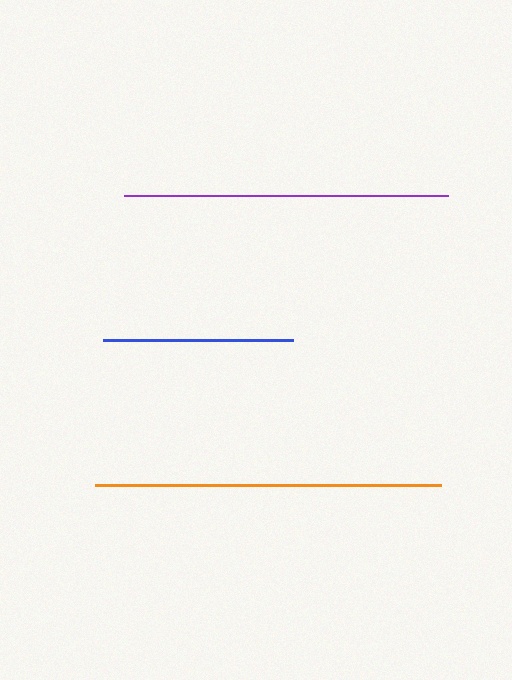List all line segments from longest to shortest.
From longest to shortest: orange, purple, blue.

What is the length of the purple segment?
The purple segment is approximately 324 pixels long.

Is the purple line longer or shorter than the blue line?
The purple line is longer than the blue line.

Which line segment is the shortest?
The blue line is the shortest at approximately 191 pixels.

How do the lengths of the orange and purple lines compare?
The orange and purple lines are approximately the same length.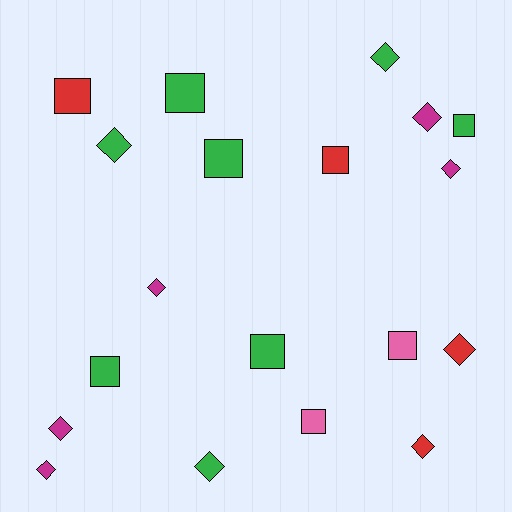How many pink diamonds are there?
There are no pink diamonds.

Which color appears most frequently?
Green, with 8 objects.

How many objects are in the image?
There are 19 objects.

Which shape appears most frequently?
Diamond, with 10 objects.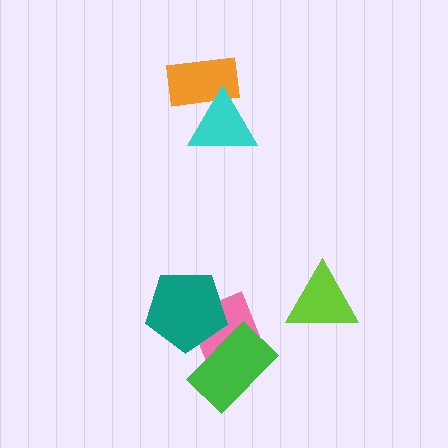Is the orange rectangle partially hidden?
Yes, it is partially covered by another shape.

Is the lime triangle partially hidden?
No, no other shape covers it.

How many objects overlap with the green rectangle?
2 objects overlap with the green rectangle.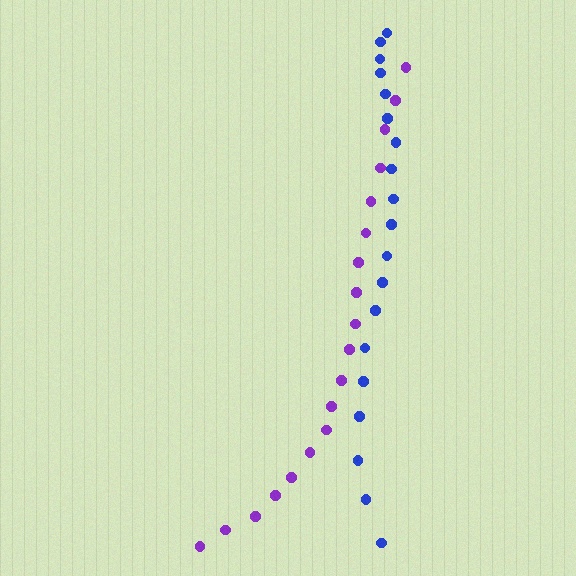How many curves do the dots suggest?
There are 2 distinct paths.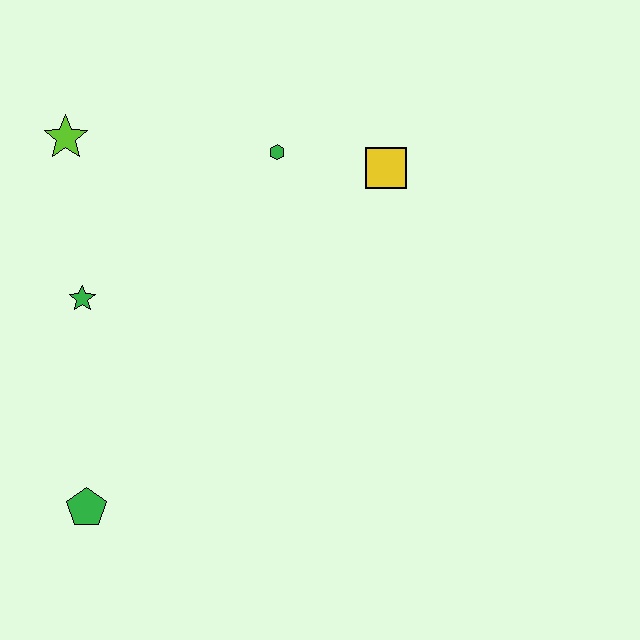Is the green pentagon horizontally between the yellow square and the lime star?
Yes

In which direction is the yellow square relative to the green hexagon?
The yellow square is to the right of the green hexagon.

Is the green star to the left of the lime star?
No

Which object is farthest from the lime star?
The green pentagon is farthest from the lime star.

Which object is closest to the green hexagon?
The yellow square is closest to the green hexagon.